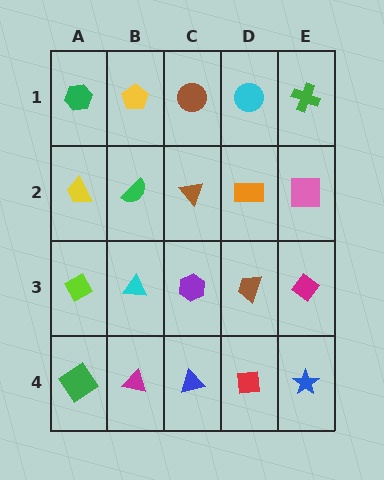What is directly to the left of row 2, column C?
A green semicircle.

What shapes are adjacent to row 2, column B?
A yellow pentagon (row 1, column B), a cyan triangle (row 3, column B), a yellow trapezoid (row 2, column A), a brown triangle (row 2, column C).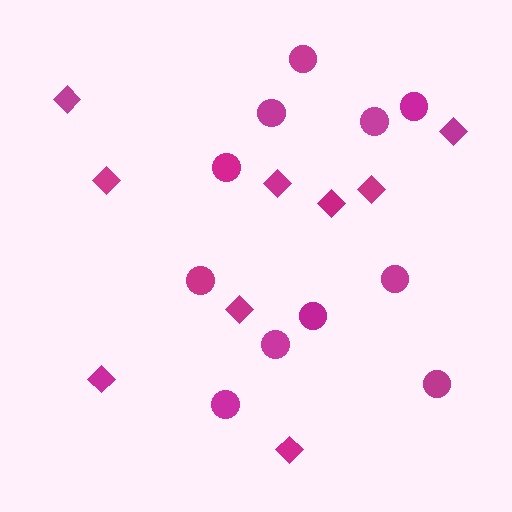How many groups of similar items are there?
There are 2 groups: one group of circles (11) and one group of diamonds (9).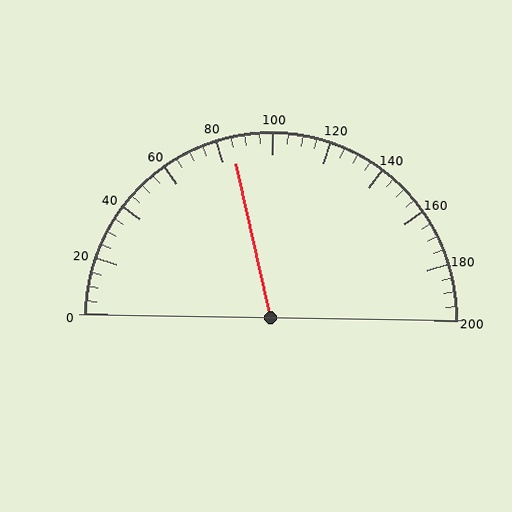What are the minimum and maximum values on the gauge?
The gauge ranges from 0 to 200.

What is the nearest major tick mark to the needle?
The nearest major tick mark is 80.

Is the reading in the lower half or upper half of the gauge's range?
The reading is in the lower half of the range (0 to 200).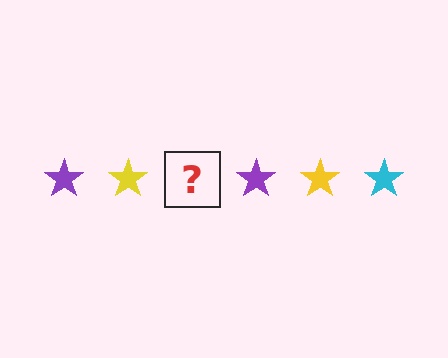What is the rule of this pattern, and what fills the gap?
The rule is that the pattern cycles through purple, yellow, cyan stars. The gap should be filled with a cyan star.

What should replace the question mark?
The question mark should be replaced with a cyan star.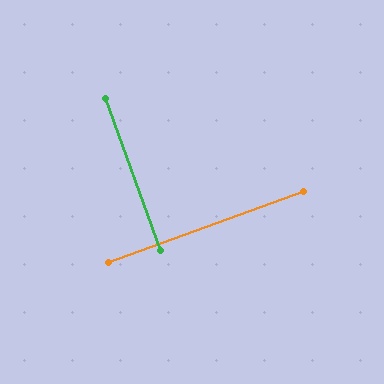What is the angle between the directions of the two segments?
Approximately 90 degrees.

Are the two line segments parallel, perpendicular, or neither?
Perpendicular — they meet at approximately 90°.